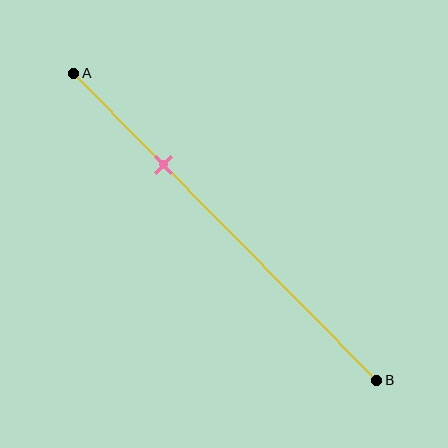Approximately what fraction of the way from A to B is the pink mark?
The pink mark is approximately 30% of the way from A to B.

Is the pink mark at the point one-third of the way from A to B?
No, the mark is at about 30% from A, not at the 33% one-third point.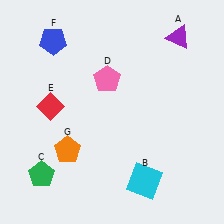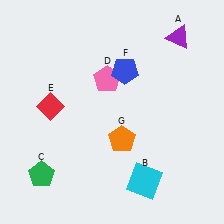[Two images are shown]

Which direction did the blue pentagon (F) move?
The blue pentagon (F) moved right.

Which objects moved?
The objects that moved are: the blue pentagon (F), the orange pentagon (G).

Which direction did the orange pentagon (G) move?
The orange pentagon (G) moved right.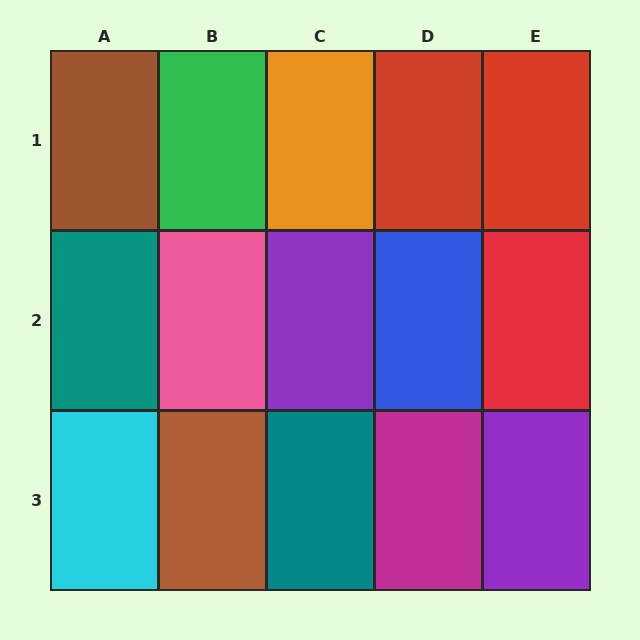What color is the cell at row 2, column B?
Pink.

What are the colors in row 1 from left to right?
Brown, green, orange, red, red.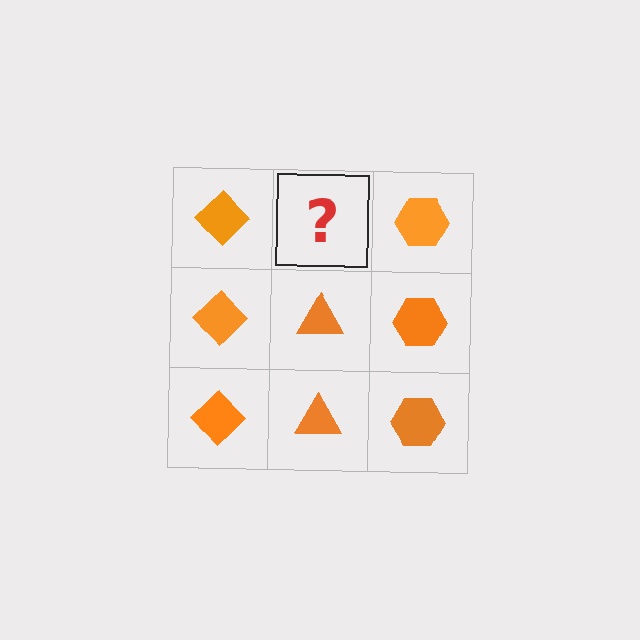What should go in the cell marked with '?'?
The missing cell should contain an orange triangle.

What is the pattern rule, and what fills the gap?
The rule is that each column has a consistent shape. The gap should be filled with an orange triangle.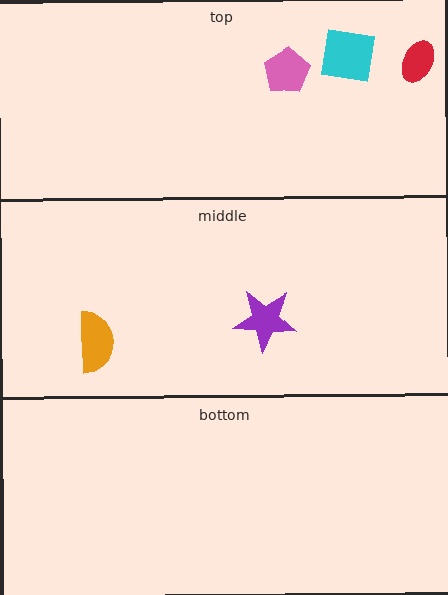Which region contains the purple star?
The middle region.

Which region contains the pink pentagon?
The top region.